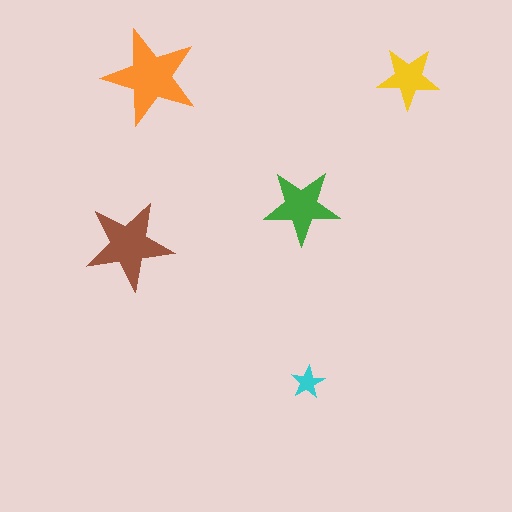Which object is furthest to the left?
The brown star is leftmost.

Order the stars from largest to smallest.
the orange one, the brown one, the green one, the yellow one, the cyan one.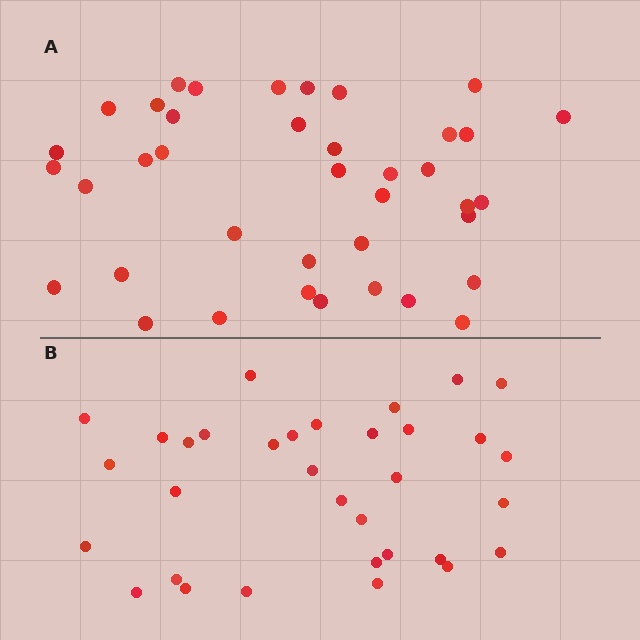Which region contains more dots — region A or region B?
Region A (the top region) has more dots.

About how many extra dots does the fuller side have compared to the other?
Region A has about 6 more dots than region B.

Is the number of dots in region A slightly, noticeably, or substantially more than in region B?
Region A has only slightly more — the two regions are fairly close. The ratio is roughly 1.2 to 1.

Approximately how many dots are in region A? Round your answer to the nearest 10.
About 40 dots. (The exact count is 39, which rounds to 40.)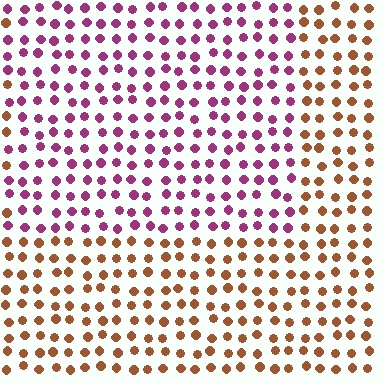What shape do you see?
I see a rectangle.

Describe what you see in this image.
The image is filled with small brown elements in a uniform arrangement. A rectangle-shaped region is visible where the elements are tinted to a slightly different hue, forming a subtle color boundary.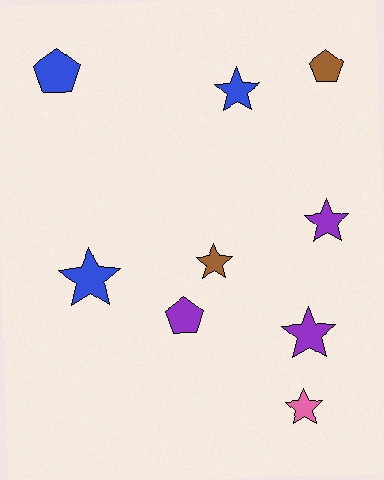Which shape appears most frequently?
Star, with 6 objects.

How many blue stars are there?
There are 2 blue stars.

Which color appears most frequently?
Blue, with 3 objects.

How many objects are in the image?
There are 9 objects.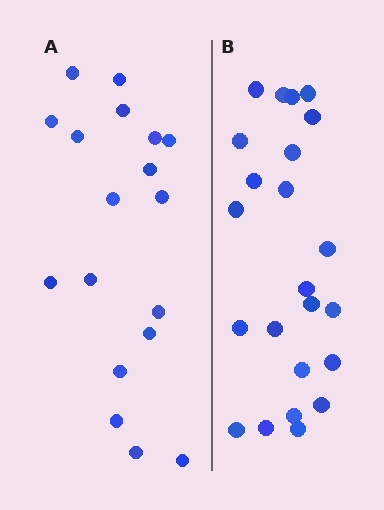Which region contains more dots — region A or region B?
Region B (the right region) has more dots.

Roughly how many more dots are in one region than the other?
Region B has about 5 more dots than region A.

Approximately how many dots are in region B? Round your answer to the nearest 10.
About 20 dots. (The exact count is 23, which rounds to 20.)